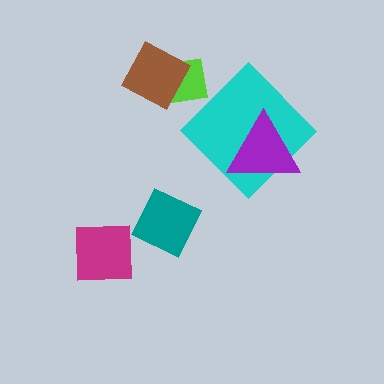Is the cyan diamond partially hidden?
Yes, it is partially covered by another shape.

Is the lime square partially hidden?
Yes, it is partially covered by another shape.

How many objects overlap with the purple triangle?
1 object overlaps with the purple triangle.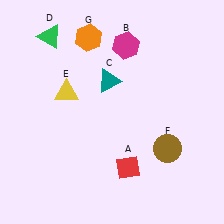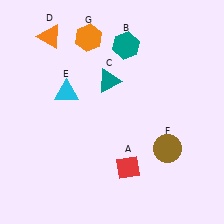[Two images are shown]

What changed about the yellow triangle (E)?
In Image 1, E is yellow. In Image 2, it changed to cyan.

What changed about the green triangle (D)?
In Image 1, D is green. In Image 2, it changed to orange.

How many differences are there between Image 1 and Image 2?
There are 3 differences between the two images.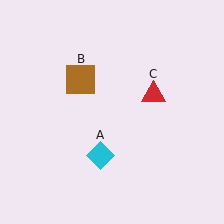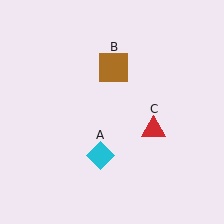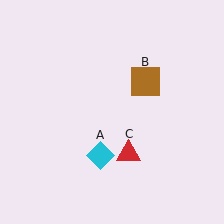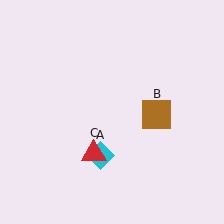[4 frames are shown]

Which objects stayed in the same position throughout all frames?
Cyan diamond (object A) remained stationary.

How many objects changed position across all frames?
2 objects changed position: brown square (object B), red triangle (object C).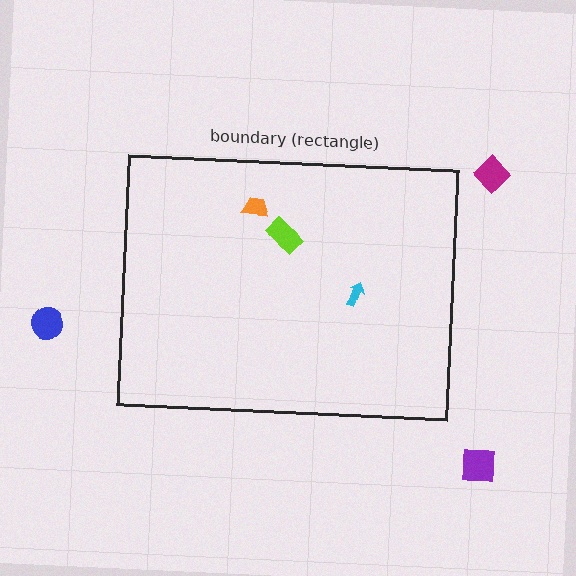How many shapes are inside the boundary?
3 inside, 3 outside.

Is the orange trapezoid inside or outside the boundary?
Inside.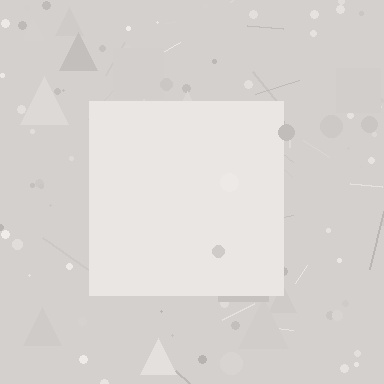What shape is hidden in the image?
A square is hidden in the image.